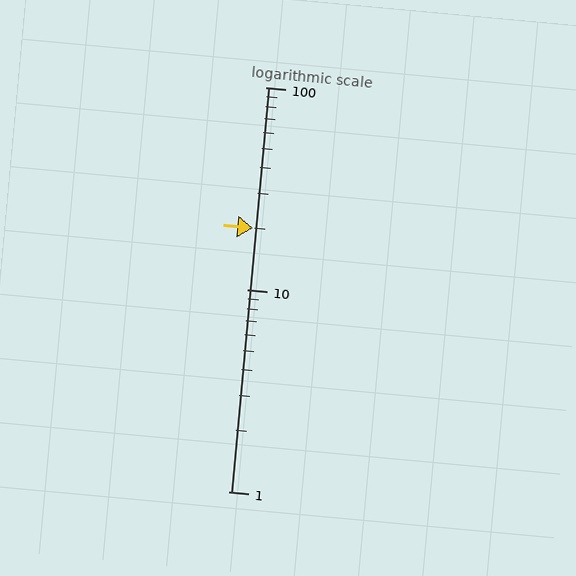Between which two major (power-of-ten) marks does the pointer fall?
The pointer is between 10 and 100.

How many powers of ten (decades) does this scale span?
The scale spans 2 decades, from 1 to 100.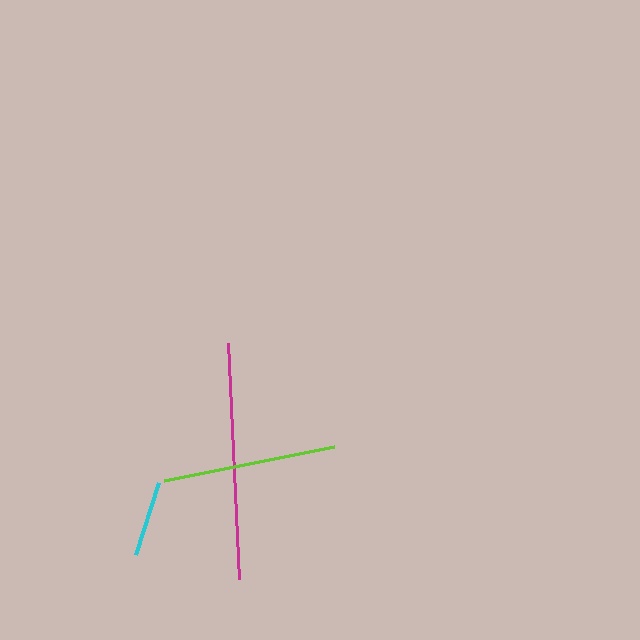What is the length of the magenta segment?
The magenta segment is approximately 236 pixels long.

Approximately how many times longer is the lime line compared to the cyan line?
The lime line is approximately 2.3 times the length of the cyan line.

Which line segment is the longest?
The magenta line is the longest at approximately 236 pixels.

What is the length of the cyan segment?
The cyan segment is approximately 75 pixels long.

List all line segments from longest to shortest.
From longest to shortest: magenta, lime, cyan.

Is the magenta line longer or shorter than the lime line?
The magenta line is longer than the lime line.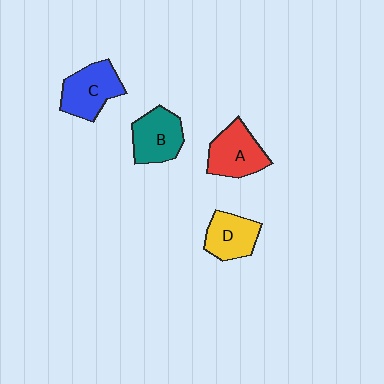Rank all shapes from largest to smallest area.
From largest to smallest: C (blue), A (red), B (teal), D (yellow).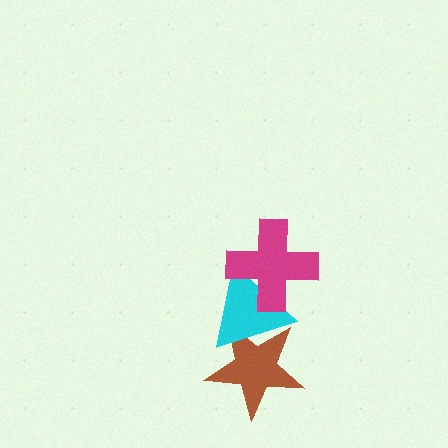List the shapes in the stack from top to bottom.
From top to bottom: the magenta cross, the cyan triangle, the brown star.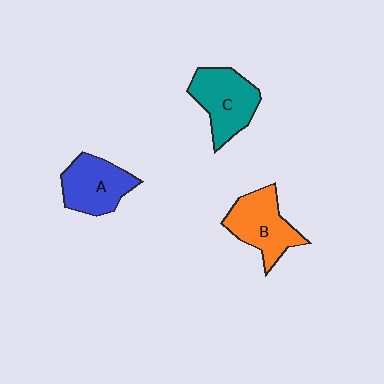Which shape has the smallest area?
Shape A (blue).